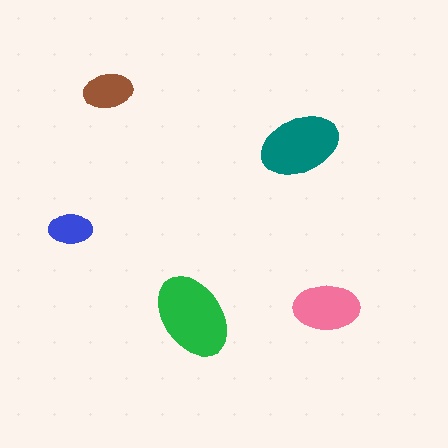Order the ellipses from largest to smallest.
the green one, the teal one, the pink one, the brown one, the blue one.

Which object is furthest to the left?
The blue ellipse is leftmost.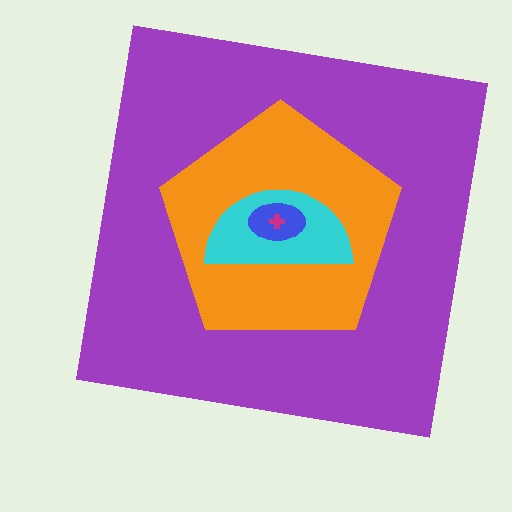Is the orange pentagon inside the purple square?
Yes.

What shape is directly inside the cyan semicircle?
The blue ellipse.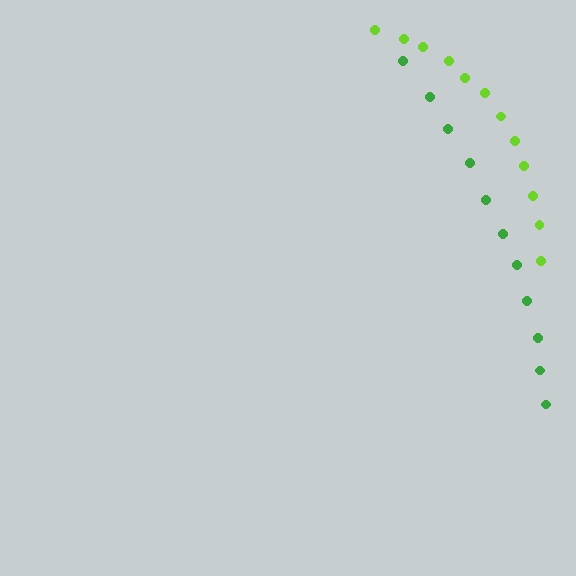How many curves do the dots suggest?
There are 2 distinct paths.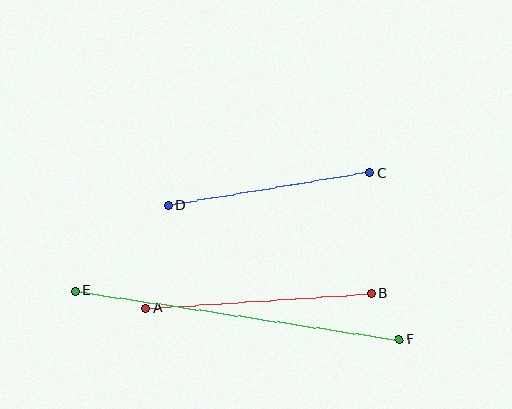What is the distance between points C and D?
The distance is approximately 204 pixels.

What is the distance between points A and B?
The distance is approximately 227 pixels.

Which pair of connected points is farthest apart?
Points E and F are farthest apart.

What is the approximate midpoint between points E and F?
The midpoint is at approximately (237, 315) pixels.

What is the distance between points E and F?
The distance is approximately 328 pixels.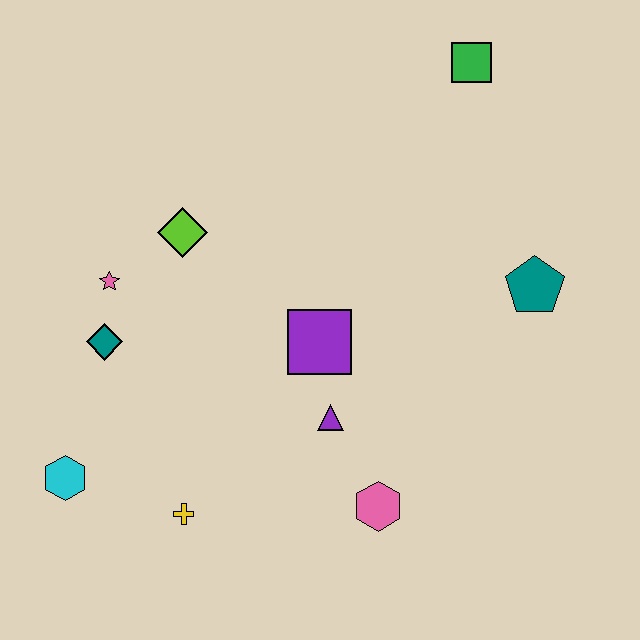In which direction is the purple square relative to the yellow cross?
The purple square is above the yellow cross.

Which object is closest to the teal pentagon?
The purple square is closest to the teal pentagon.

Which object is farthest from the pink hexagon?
The green square is farthest from the pink hexagon.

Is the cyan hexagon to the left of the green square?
Yes